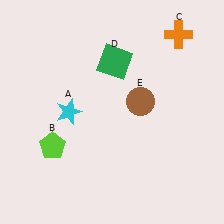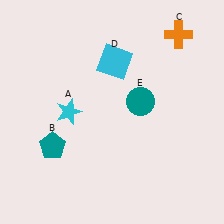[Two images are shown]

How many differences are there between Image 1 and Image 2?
There are 3 differences between the two images.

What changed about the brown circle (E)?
In Image 1, E is brown. In Image 2, it changed to teal.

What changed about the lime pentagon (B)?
In Image 1, B is lime. In Image 2, it changed to teal.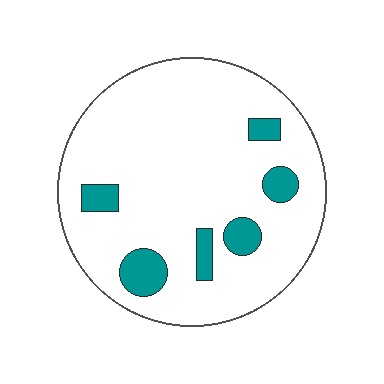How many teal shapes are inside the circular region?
6.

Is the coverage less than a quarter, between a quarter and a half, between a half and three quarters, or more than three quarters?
Less than a quarter.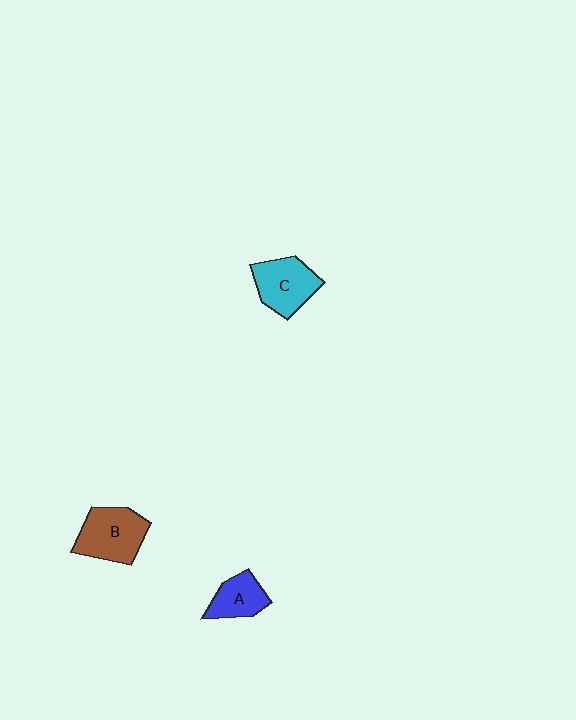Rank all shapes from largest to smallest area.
From largest to smallest: B (brown), C (cyan), A (blue).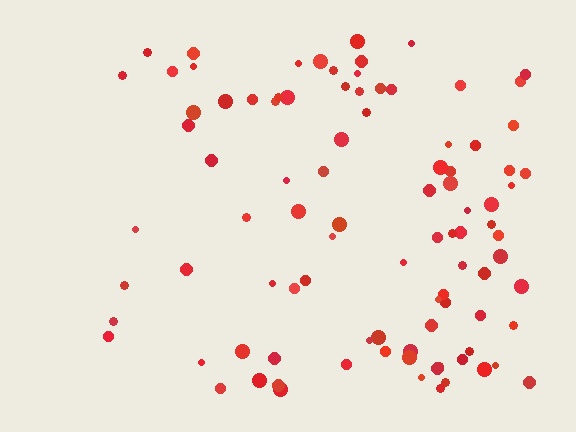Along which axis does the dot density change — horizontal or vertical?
Horizontal.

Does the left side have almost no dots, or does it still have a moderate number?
Still a moderate number, just noticeably fewer than the right.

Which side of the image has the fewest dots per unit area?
The left.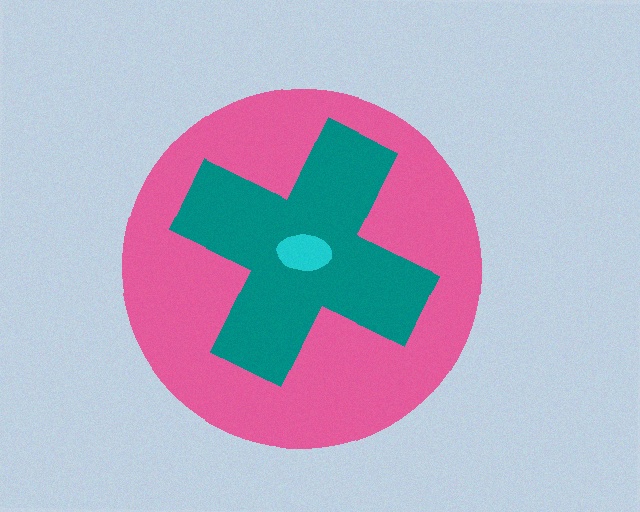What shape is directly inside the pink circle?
The teal cross.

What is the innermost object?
The cyan ellipse.